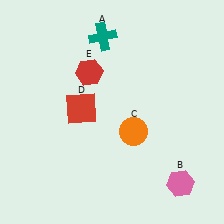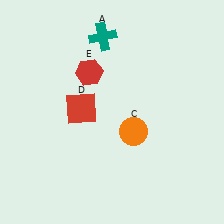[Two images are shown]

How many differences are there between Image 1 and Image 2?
There is 1 difference between the two images.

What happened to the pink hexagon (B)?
The pink hexagon (B) was removed in Image 2. It was in the bottom-right area of Image 1.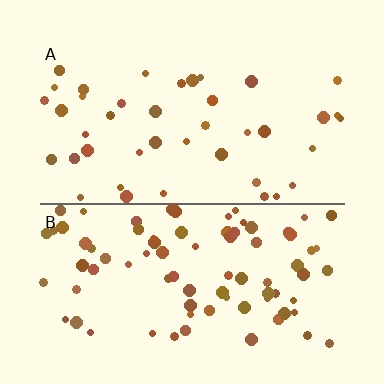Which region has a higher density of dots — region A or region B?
B (the bottom).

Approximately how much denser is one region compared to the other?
Approximately 2.1× — region B over region A.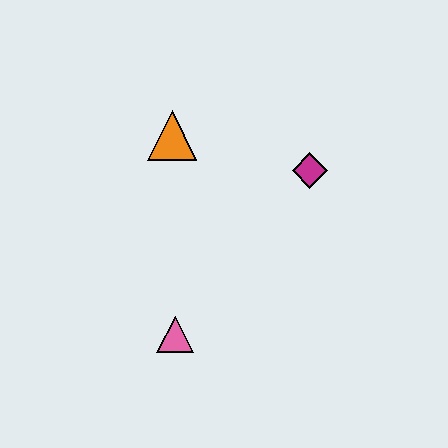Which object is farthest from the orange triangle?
The pink triangle is farthest from the orange triangle.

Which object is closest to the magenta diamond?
The orange triangle is closest to the magenta diamond.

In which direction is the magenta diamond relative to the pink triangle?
The magenta diamond is above the pink triangle.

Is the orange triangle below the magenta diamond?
No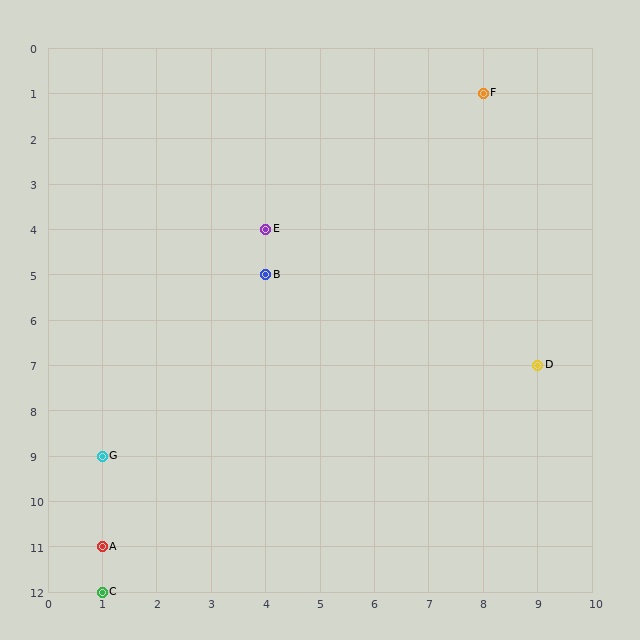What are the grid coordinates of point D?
Point D is at grid coordinates (9, 7).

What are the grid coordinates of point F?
Point F is at grid coordinates (8, 1).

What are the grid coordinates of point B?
Point B is at grid coordinates (4, 5).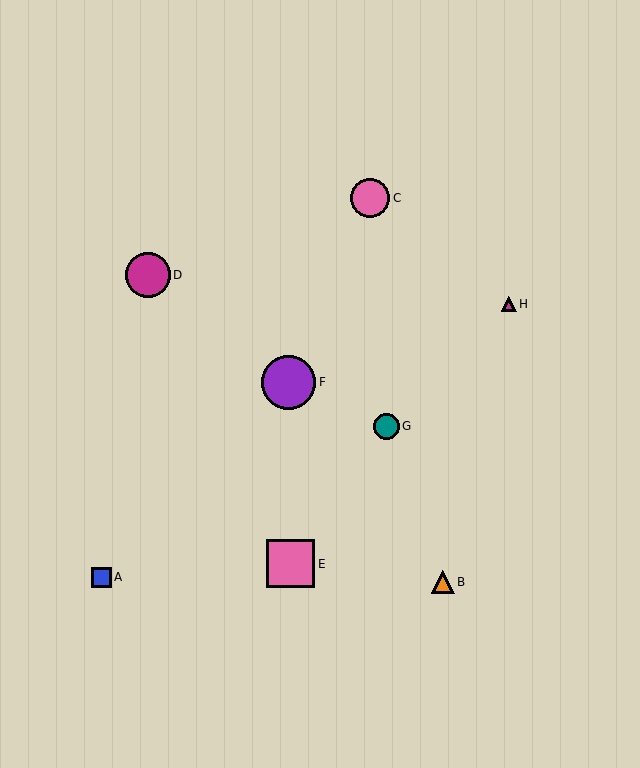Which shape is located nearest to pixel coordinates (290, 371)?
The purple circle (labeled F) at (289, 382) is nearest to that location.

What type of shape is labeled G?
Shape G is a teal circle.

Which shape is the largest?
The purple circle (labeled F) is the largest.